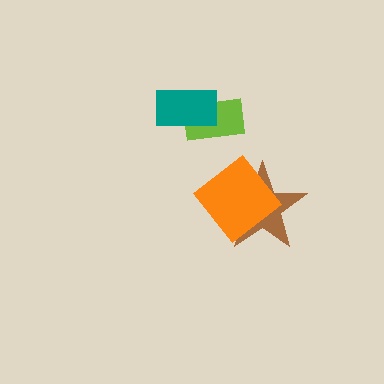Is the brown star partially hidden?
Yes, it is partially covered by another shape.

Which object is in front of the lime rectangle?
The teal rectangle is in front of the lime rectangle.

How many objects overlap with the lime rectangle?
1 object overlaps with the lime rectangle.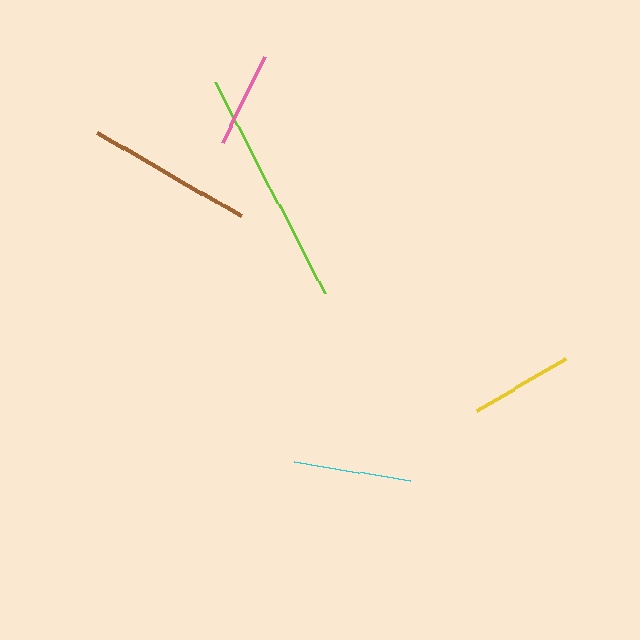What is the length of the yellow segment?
The yellow segment is approximately 102 pixels long.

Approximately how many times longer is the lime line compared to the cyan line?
The lime line is approximately 2.0 times the length of the cyan line.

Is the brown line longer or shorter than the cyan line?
The brown line is longer than the cyan line.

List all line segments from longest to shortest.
From longest to shortest: lime, brown, cyan, yellow, pink.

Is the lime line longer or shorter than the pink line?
The lime line is longer than the pink line.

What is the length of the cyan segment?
The cyan segment is approximately 118 pixels long.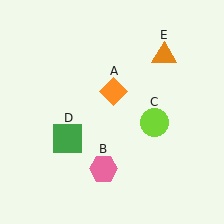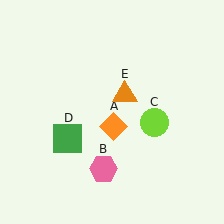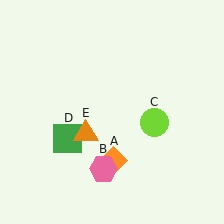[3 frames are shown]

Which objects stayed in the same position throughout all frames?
Pink hexagon (object B) and lime circle (object C) and green square (object D) remained stationary.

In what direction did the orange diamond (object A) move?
The orange diamond (object A) moved down.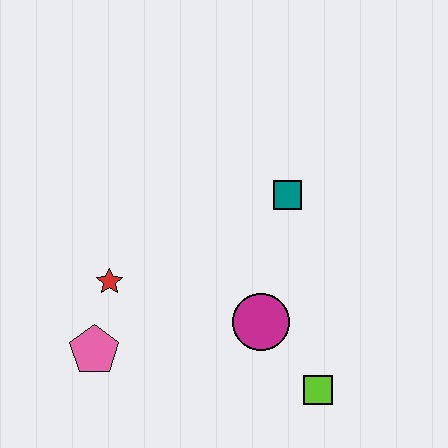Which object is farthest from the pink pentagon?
The teal square is farthest from the pink pentagon.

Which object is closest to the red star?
The pink pentagon is closest to the red star.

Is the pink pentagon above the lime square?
Yes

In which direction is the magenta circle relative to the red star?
The magenta circle is to the right of the red star.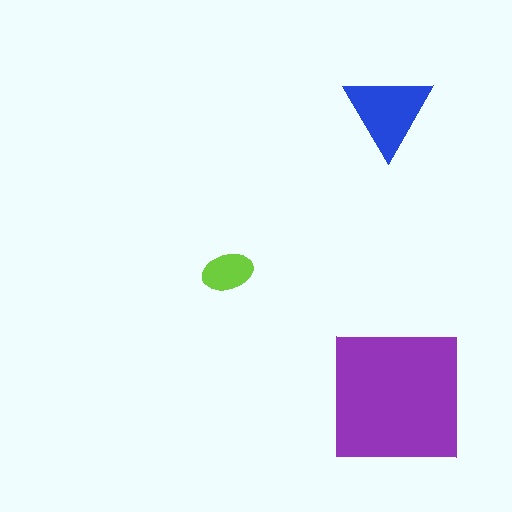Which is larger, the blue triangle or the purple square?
The purple square.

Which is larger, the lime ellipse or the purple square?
The purple square.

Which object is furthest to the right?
The purple square is rightmost.